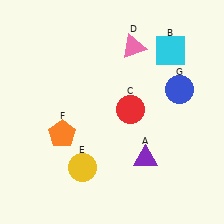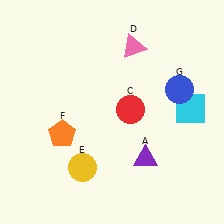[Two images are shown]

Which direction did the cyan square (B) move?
The cyan square (B) moved down.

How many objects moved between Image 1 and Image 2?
1 object moved between the two images.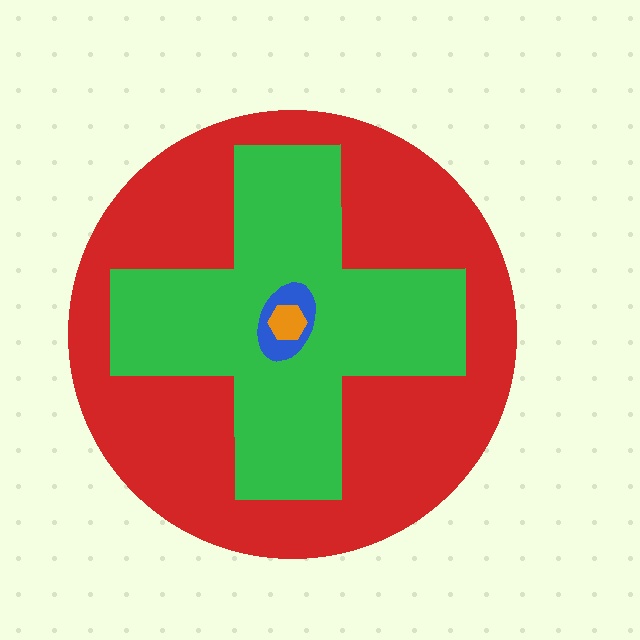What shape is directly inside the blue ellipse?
The orange hexagon.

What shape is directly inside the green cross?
The blue ellipse.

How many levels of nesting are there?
4.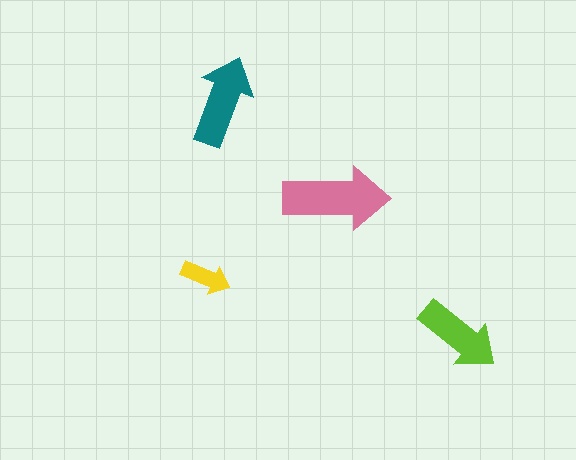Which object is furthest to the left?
The yellow arrow is leftmost.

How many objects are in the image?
There are 4 objects in the image.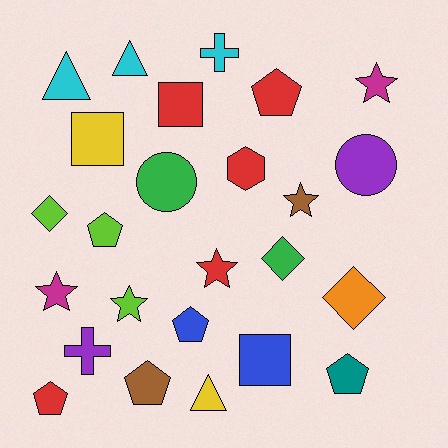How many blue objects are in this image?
There are 2 blue objects.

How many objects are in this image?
There are 25 objects.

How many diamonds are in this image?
There are 3 diamonds.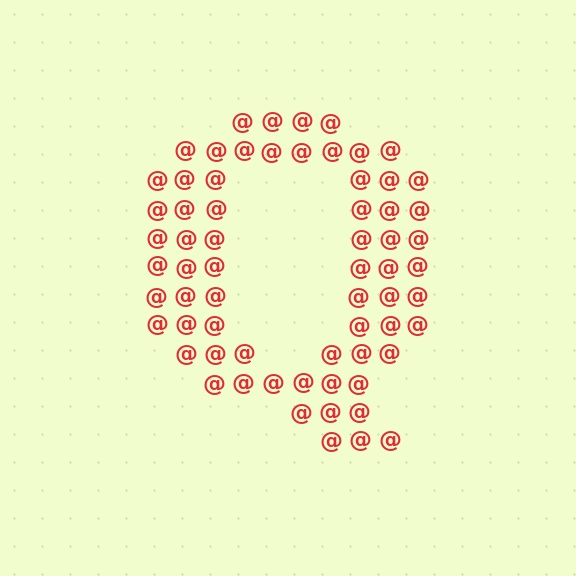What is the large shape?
The large shape is the letter Q.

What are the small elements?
The small elements are at signs.